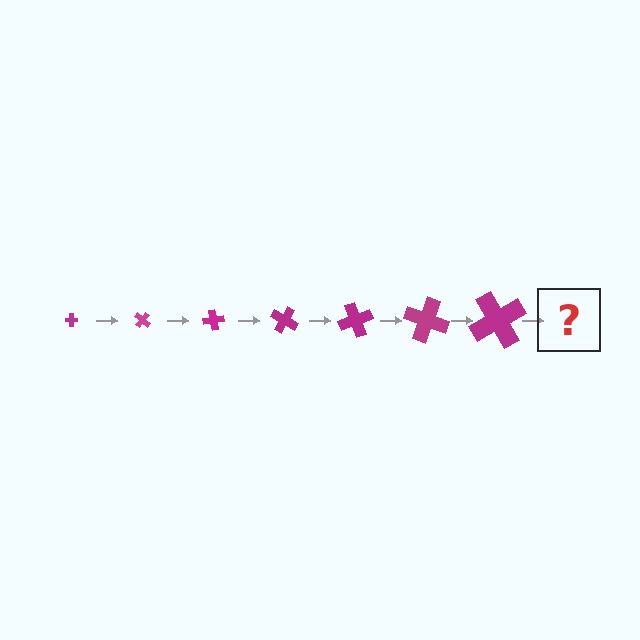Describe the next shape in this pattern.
It should be a cross, larger than the previous one and rotated 280 degrees from the start.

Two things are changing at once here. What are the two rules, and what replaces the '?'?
The two rules are that the cross grows larger each step and it rotates 40 degrees each step. The '?' should be a cross, larger than the previous one and rotated 280 degrees from the start.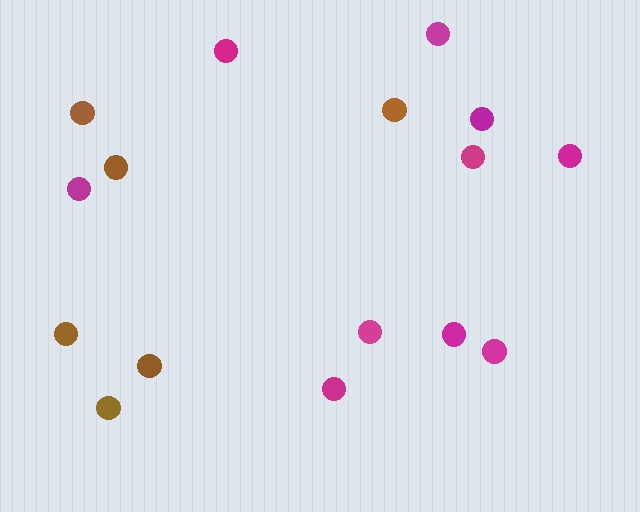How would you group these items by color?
There are 2 groups: one group of brown circles (6) and one group of magenta circles (10).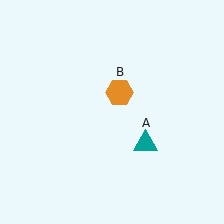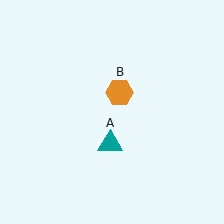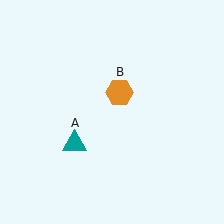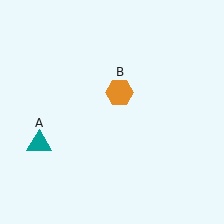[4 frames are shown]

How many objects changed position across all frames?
1 object changed position: teal triangle (object A).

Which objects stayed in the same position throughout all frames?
Orange hexagon (object B) remained stationary.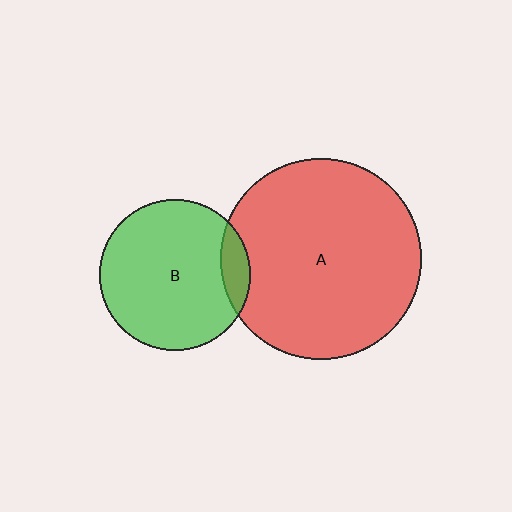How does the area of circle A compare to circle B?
Approximately 1.8 times.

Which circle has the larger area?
Circle A (red).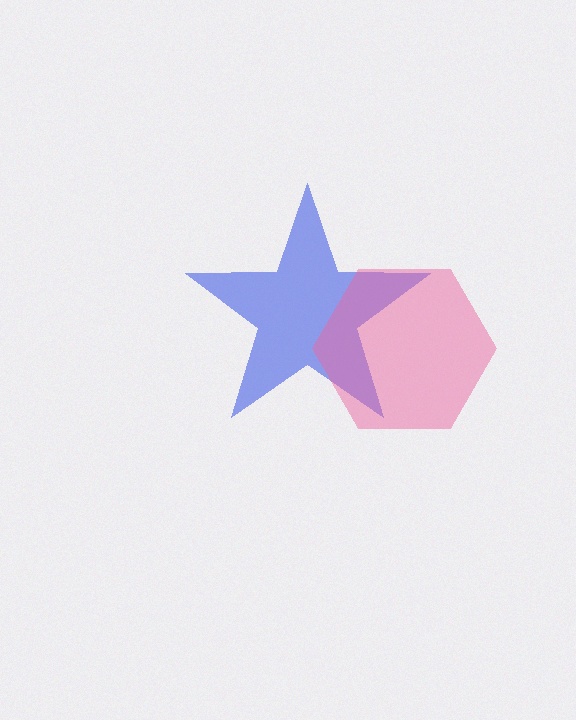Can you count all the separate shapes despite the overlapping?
Yes, there are 2 separate shapes.